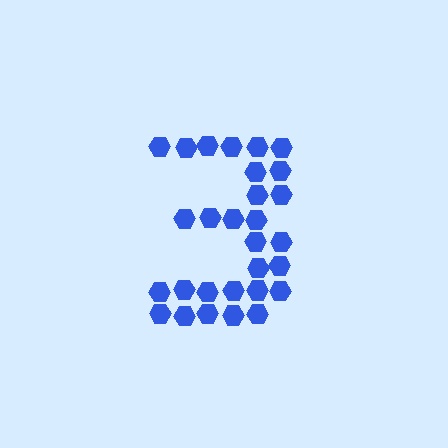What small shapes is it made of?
It is made of small hexagons.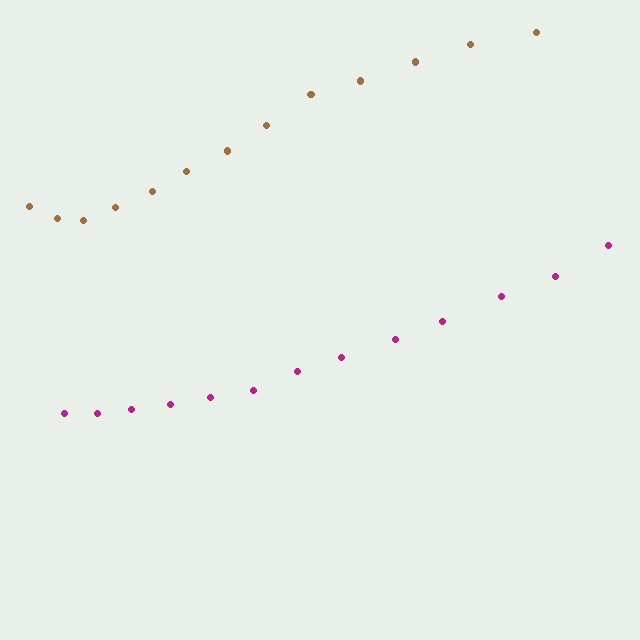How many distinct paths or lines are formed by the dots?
There are 2 distinct paths.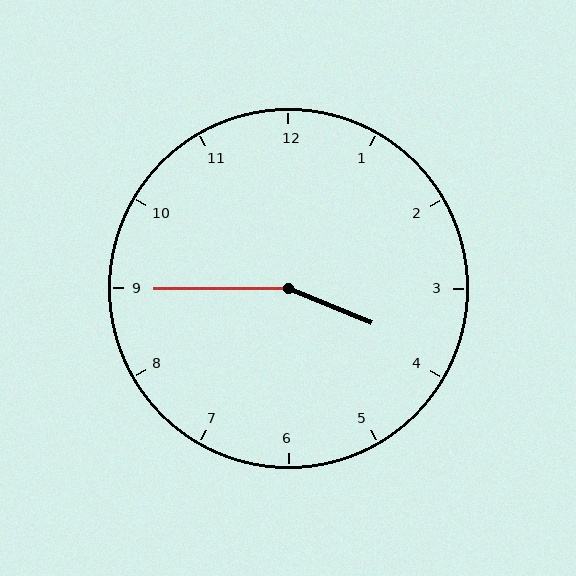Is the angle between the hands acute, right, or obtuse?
It is obtuse.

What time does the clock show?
3:45.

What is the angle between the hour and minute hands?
Approximately 158 degrees.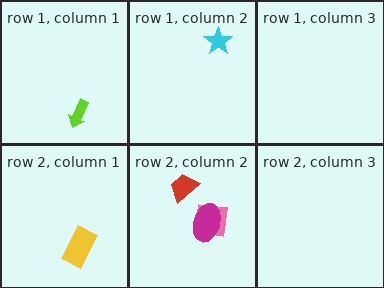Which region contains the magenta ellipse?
The row 2, column 2 region.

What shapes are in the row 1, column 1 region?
The lime arrow.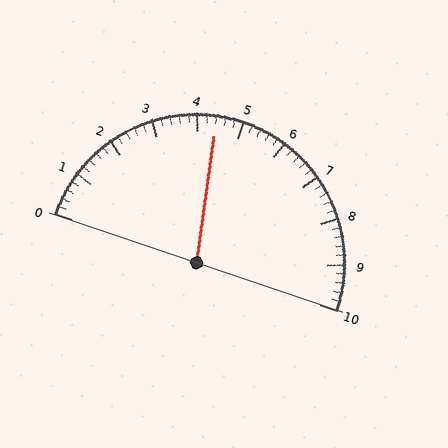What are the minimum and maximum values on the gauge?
The gauge ranges from 0 to 10.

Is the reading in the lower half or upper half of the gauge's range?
The reading is in the lower half of the range (0 to 10).